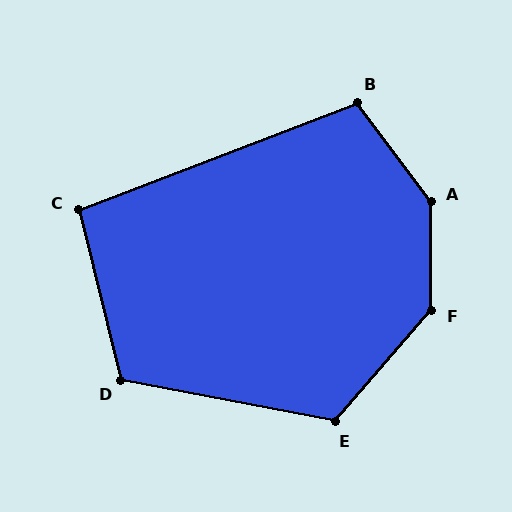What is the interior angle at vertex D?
Approximately 115 degrees (obtuse).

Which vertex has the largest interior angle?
A, at approximately 143 degrees.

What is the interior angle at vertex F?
Approximately 139 degrees (obtuse).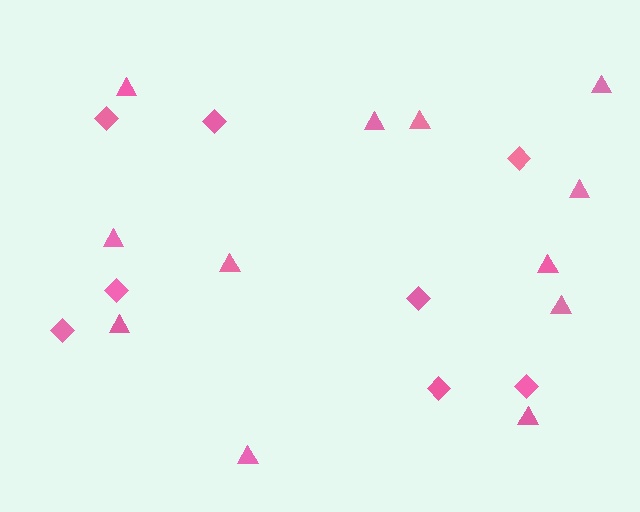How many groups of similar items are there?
There are 2 groups: one group of diamonds (8) and one group of triangles (12).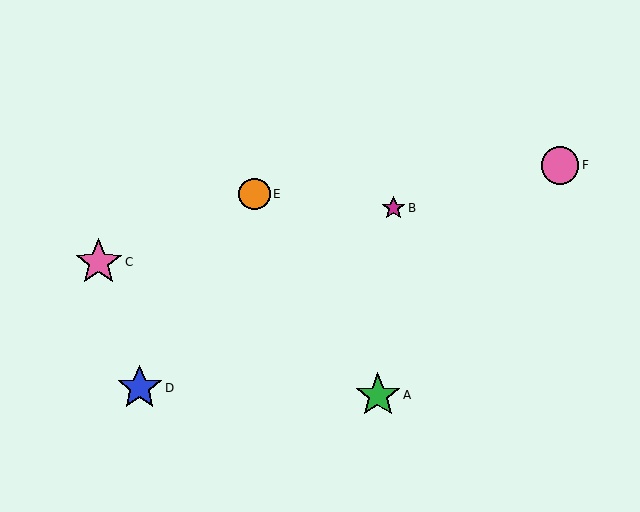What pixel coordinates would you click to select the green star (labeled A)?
Click at (378, 395) to select the green star A.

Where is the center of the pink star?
The center of the pink star is at (99, 262).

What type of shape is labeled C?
Shape C is a pink star.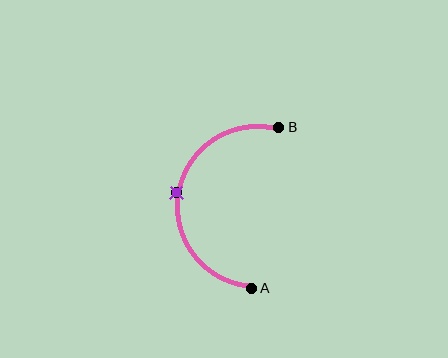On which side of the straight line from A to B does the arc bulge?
The arc bulges to the left of the straight line connecting A and B.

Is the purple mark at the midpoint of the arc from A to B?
Yes. The purple mark lies on the arc at equal arc-length from both A and B — it is the arc midpoint.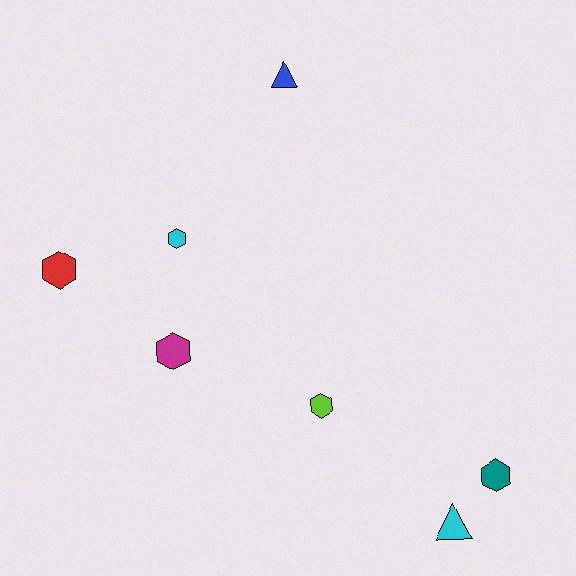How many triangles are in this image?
There are 2 triangles.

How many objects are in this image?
There are 7 objects.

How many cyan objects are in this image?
There are 2 cyan objects.